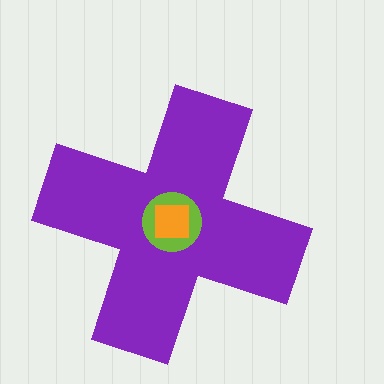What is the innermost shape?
The orange square.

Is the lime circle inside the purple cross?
Yes.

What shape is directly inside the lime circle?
The orange square.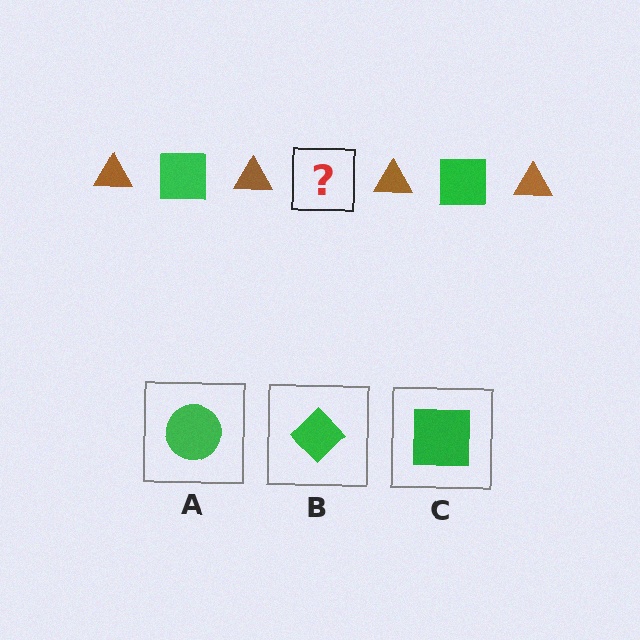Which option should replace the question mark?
Option C.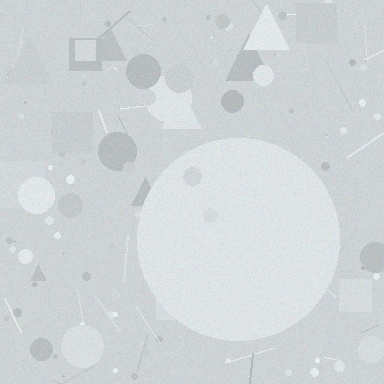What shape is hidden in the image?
A circle is hidden in the image.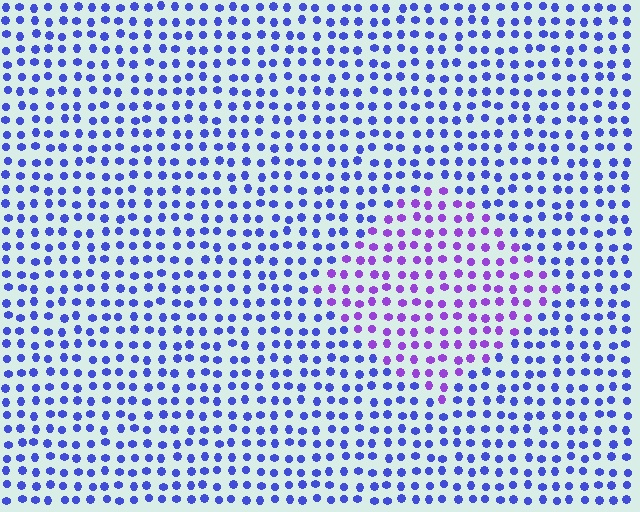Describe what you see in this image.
The image is filled with small blue elements in a uniform arrangement. A diamond-shaped region is visible where the elements are tinted to a slightly different hue, forming a subtle color boundary.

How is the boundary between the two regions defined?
The boundary is defined purely by a slight shift in hue (about 40 degrees). Spacing, size, and orientation are identical on both sides.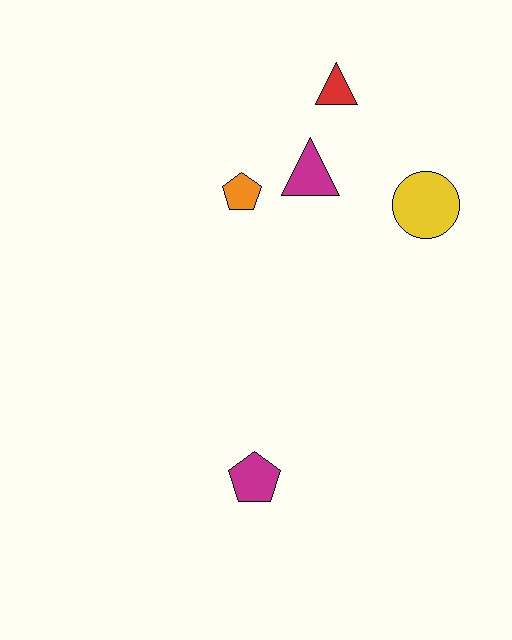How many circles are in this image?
There is 1 circle.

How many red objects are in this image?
There is 1 red object.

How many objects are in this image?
There are 5 objects.